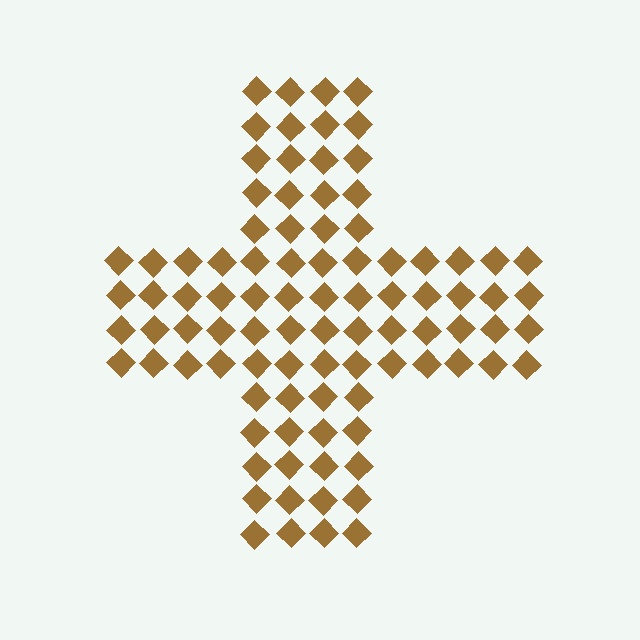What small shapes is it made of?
It is made of small diamonds.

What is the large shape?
The large shape is a cross.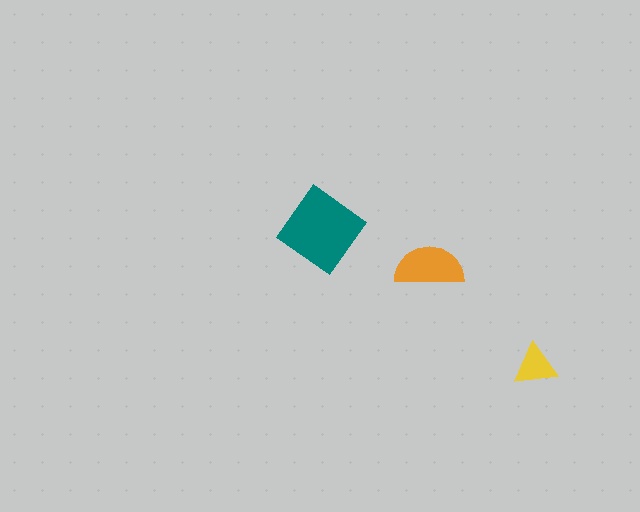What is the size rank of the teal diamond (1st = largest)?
1st.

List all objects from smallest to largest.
The yellow triangle, the orange semicircle, the teal diamond.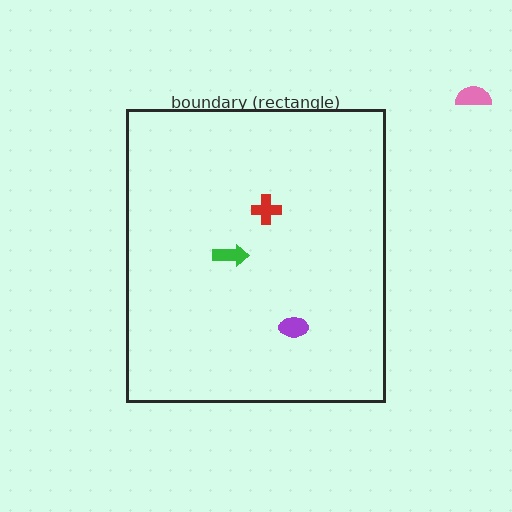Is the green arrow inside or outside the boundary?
Inside.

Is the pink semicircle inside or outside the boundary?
Outside.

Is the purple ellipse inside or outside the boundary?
Inside.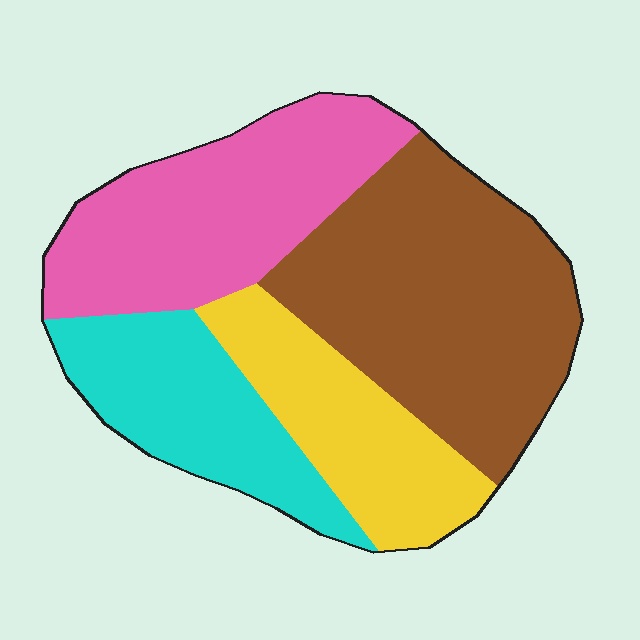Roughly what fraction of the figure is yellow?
Yellow covers 18% of the figure.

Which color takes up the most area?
Brown, at roughly 35%.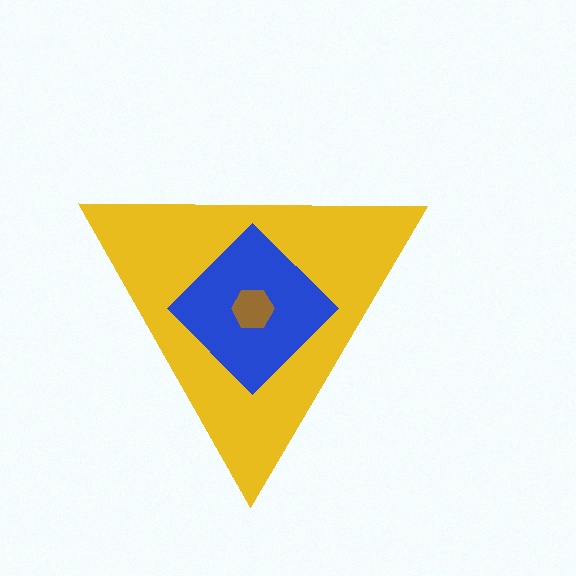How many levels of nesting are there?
3.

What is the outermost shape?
The yellow triangle.